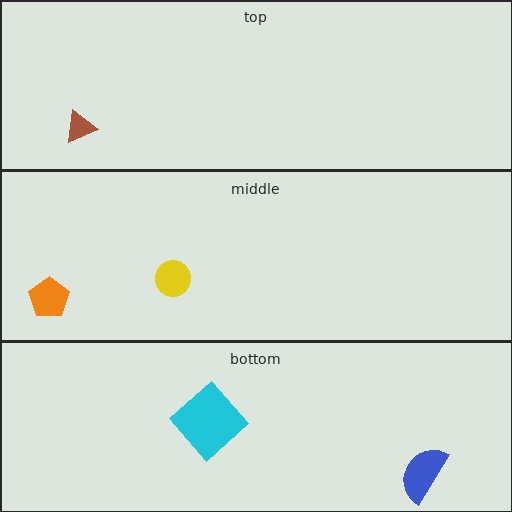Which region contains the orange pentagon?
The middle region.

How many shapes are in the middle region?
2.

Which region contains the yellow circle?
The middle region.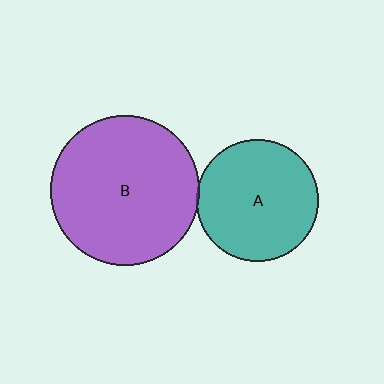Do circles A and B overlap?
Yes.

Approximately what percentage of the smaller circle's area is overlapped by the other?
Approximately 5%.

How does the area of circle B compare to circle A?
Approximately 1.5 times.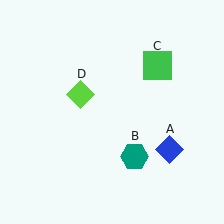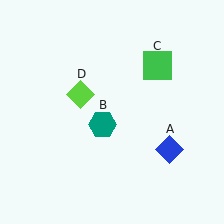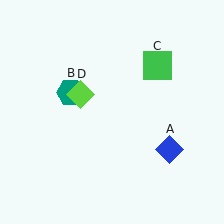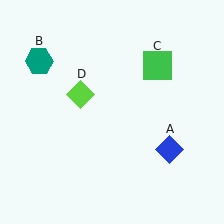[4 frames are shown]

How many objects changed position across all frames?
1 object changed position: teal hexagon (object B).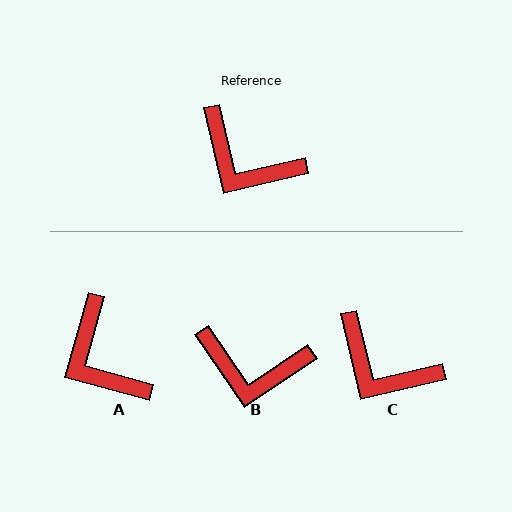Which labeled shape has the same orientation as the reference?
C.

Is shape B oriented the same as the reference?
No, it is off by about 21 degrees.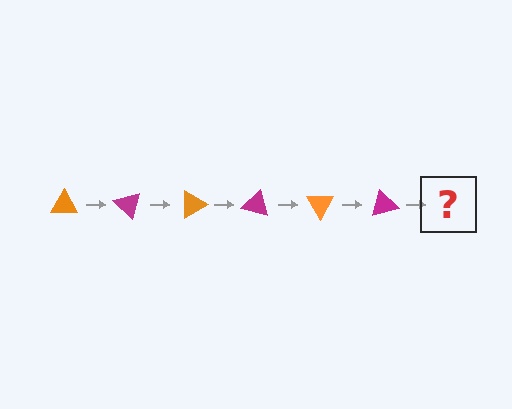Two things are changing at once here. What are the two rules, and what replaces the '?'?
The two rules are that it rotates 45 degrees each step and the color cycles through orange and magenta. The '?' should be an orange triangle, rotated 270 degrees from the start.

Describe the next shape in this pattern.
It should be an orange triangle, rotated 270 degrees from the start.